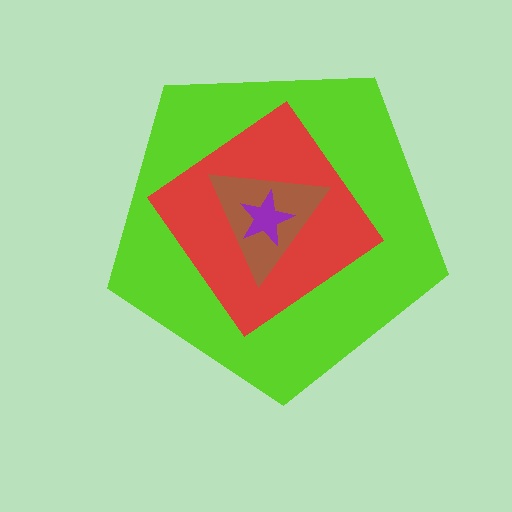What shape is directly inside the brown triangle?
The purple star.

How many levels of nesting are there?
4.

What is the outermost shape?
The lime pentagon.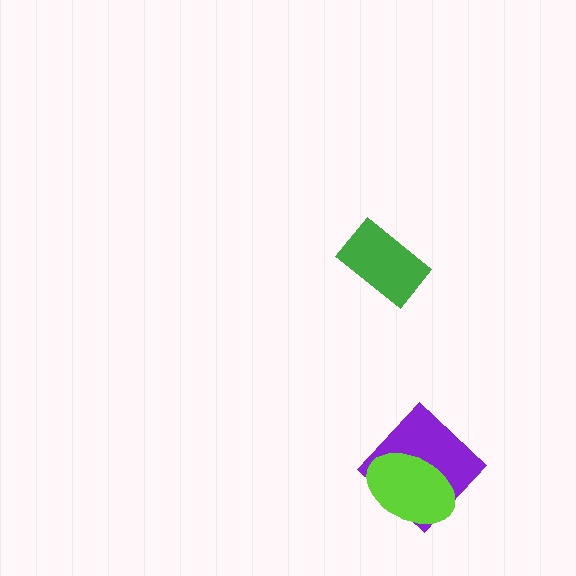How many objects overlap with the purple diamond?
1 object overlaps with the purple diamond.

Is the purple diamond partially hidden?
Yes, it is partially covered by another shape.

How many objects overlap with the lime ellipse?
1 object overlaps with the lime ellipse.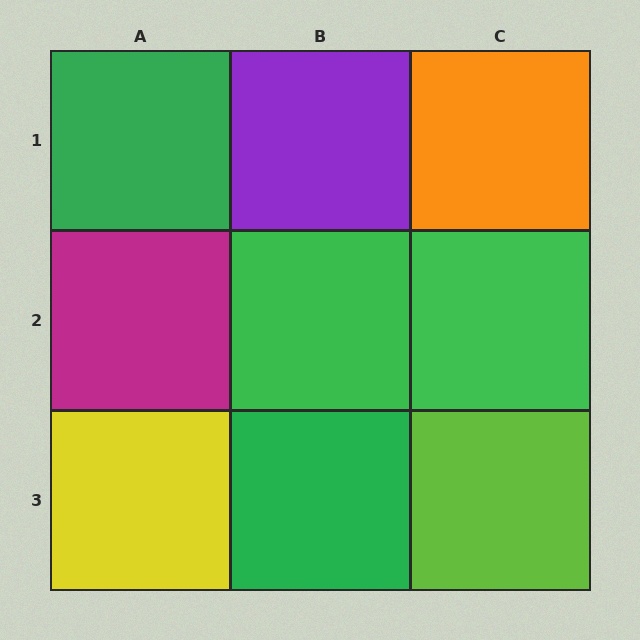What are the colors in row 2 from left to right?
Magenta, green, green.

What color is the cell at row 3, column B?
Green.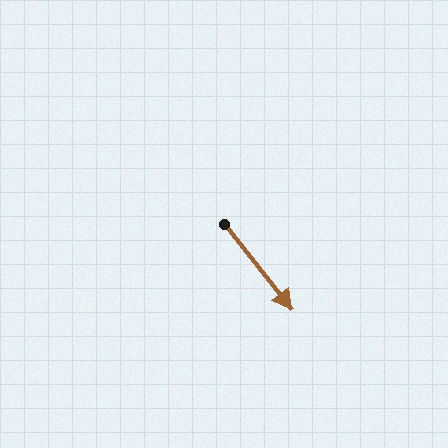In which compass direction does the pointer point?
Southeast.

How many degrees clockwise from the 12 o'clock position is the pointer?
Approximately 142 degrees.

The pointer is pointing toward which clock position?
Roughly 5 o'clock.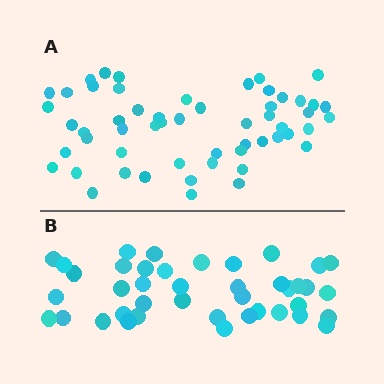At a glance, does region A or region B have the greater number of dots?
Region A (the top region) has more dots.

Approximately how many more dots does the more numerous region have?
Region A has approximately 15 more dots than region B.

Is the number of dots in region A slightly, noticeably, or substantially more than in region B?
Region A has noticeably more, but not dramatically so. The ratio is roughly 1.3 to 1.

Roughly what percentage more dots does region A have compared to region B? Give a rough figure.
About 35% more.